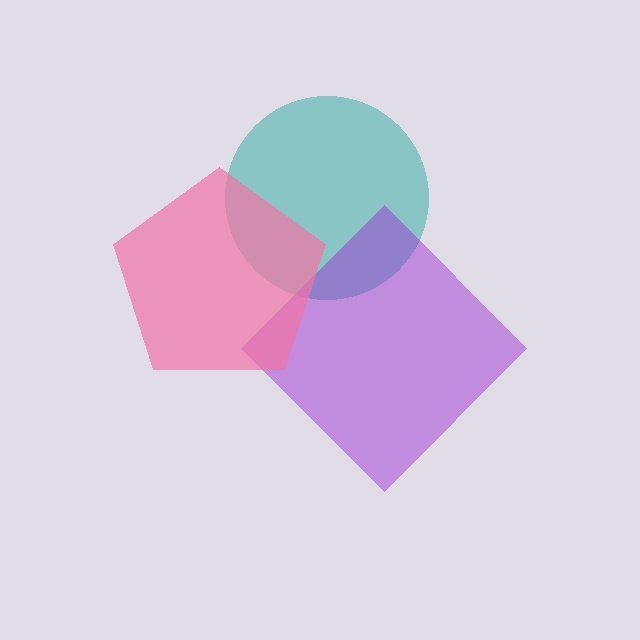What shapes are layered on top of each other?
The layered shapes are: a teal circle, a purple diamond, a pink pentagon.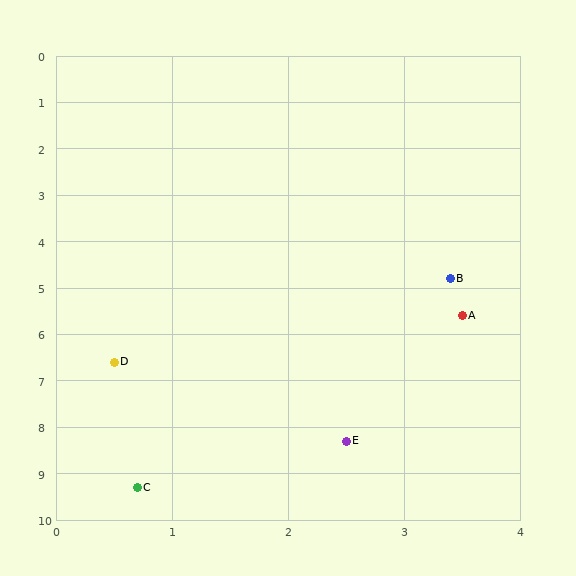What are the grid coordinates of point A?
Point A is at approximately (3.5, 5.6).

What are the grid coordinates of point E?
Point E is at approximately (2.5, 8.3).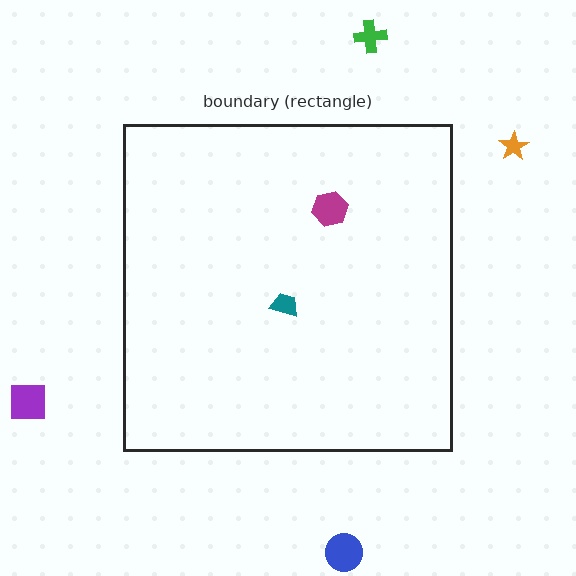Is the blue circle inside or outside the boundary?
Outside.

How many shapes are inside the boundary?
2 inside, 4 outside.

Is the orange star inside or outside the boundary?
Outside.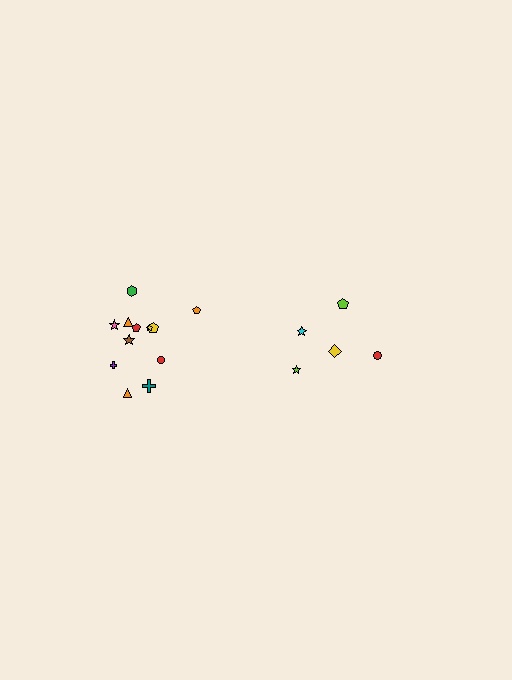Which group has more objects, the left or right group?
The left group.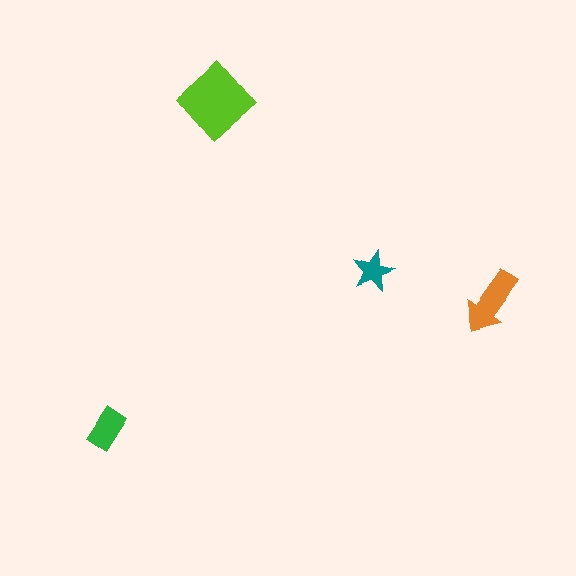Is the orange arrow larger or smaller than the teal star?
Larger.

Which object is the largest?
The lime diamond.